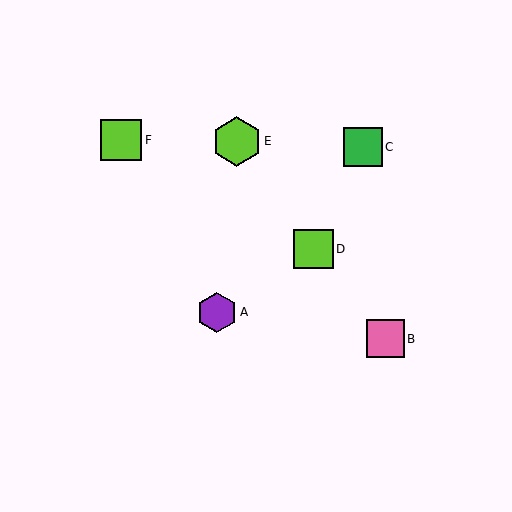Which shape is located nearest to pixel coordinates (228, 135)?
The lime hexagon (labeled E) at (237, 142) is nearest to that location.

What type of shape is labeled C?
Shape C is a green square.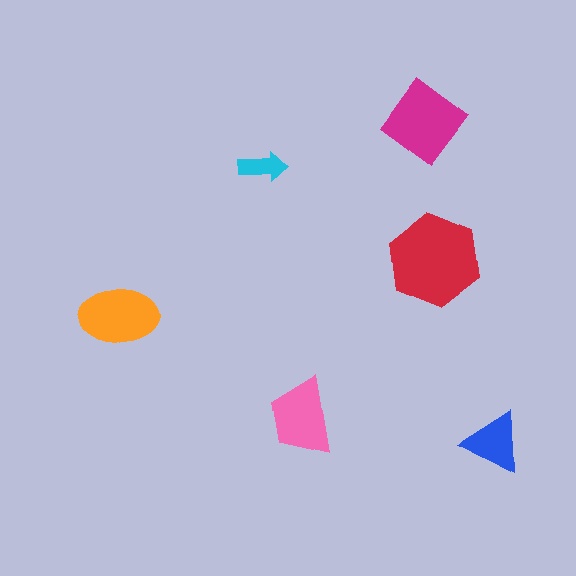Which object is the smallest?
The cyan arrow.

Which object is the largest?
The red hexagon.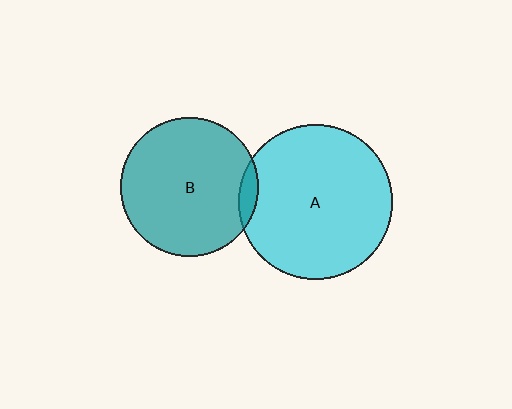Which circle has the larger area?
Circle A (cyan).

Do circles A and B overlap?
Yes.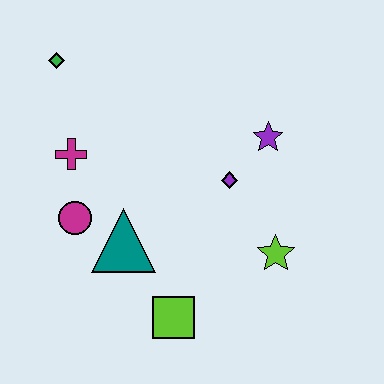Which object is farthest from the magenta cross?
The lime star is farthest from the magenta cross.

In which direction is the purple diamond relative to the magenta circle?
The purple diamond is to the right of the magenta circle.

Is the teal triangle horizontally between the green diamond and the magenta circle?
No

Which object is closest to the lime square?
The teal triangle is closest to the lime square.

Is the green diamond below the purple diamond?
No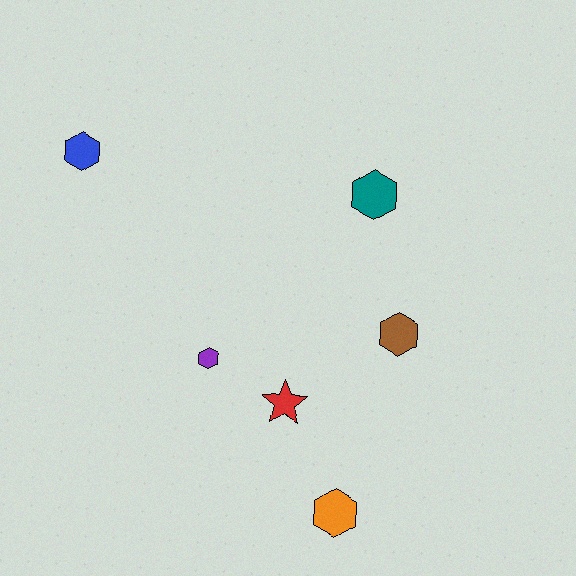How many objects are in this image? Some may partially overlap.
There are 6 objects.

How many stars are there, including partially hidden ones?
There is 1 star.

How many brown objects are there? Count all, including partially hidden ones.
There is 1 brown object.